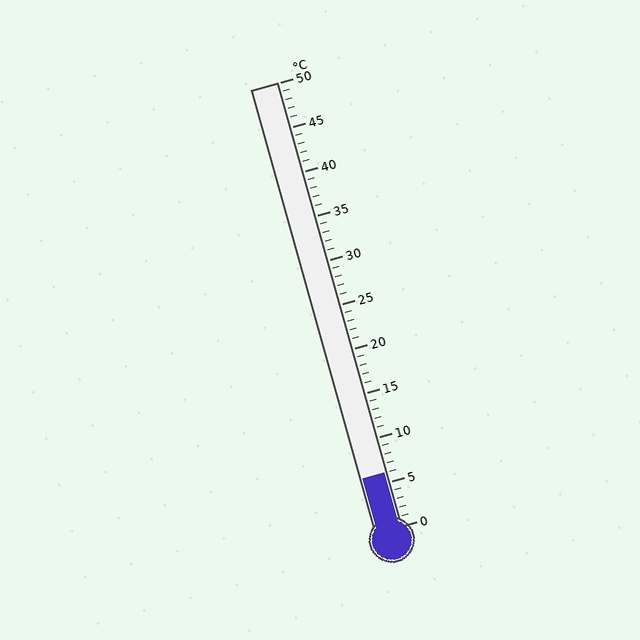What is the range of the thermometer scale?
The thermometer scale ranges from 0°C to 50°C.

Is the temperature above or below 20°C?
The temperature is below 20°C.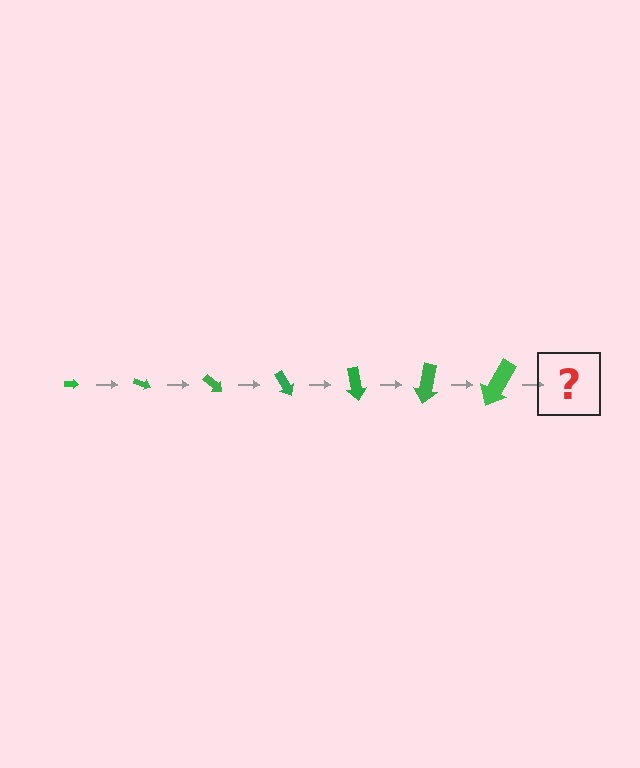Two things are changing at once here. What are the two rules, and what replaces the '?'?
The two rules are that the arrow grows larger each step and it rotates 20 degrees each step. The '?' should be an arrow, larger than the previous one and rotated 140 degrees from the start.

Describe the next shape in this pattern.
It should be an arrow, larger than the previous one and rotated 140 degrees from the start.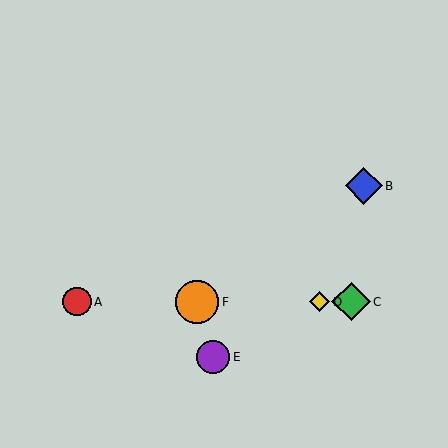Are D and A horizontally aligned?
Yes, both are at y≈302.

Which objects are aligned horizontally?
Objects A, C, D, F are aligned horizontally.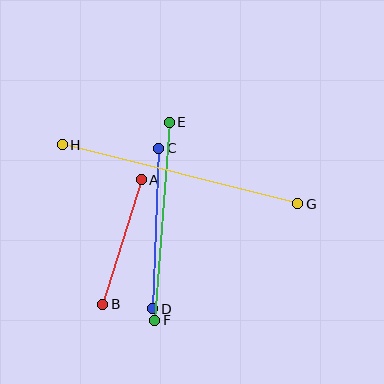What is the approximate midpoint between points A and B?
The midpoint is at approximately (122, 242) pixels.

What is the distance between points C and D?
The distance is approximately 161 pixels.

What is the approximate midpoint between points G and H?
The midpoint is at approximately (180, 174) pixels.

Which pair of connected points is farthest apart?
Points G and H are farthest apart.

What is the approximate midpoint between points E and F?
The midpoint is at approximately (162, 221) pixels.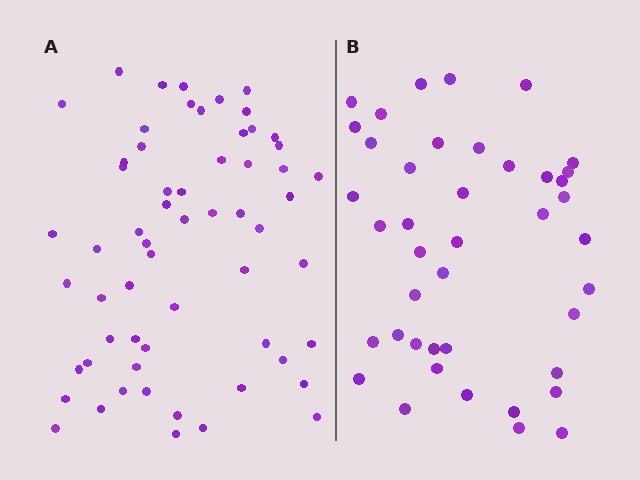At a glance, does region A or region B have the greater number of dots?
Region A (the left region) has more dots.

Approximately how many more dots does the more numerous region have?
Region A has approximately 20 more dots than region B.